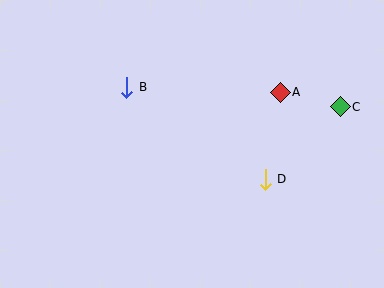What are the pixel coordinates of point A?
Point A is at (280, 92).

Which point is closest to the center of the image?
Point D at (265, 179) is closest to the center.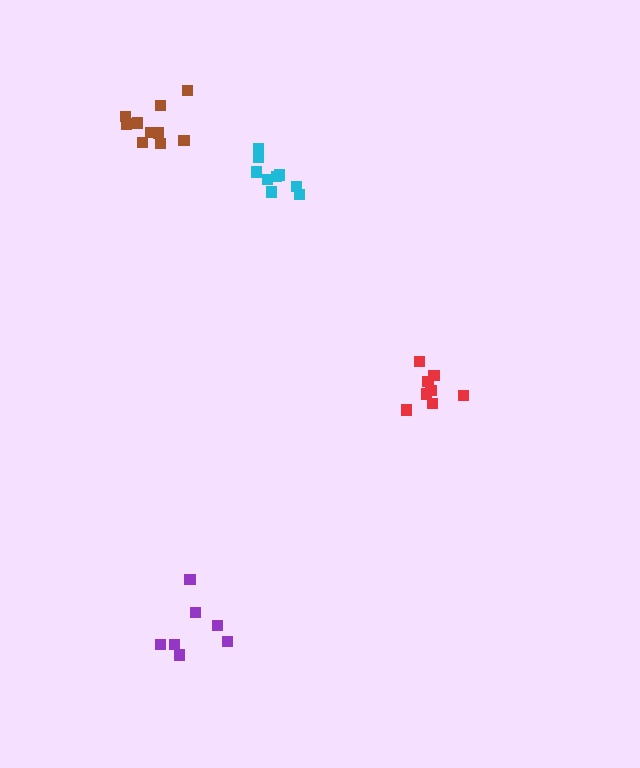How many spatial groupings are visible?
There are 4 spatial groupings.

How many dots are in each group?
Group 1: 8 dots, Group 2: 9 dots, Group 3: 7 dots, Group 4: 10 dots (34 total).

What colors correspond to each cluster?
The clusters are colored: red, cyan, purple, brown.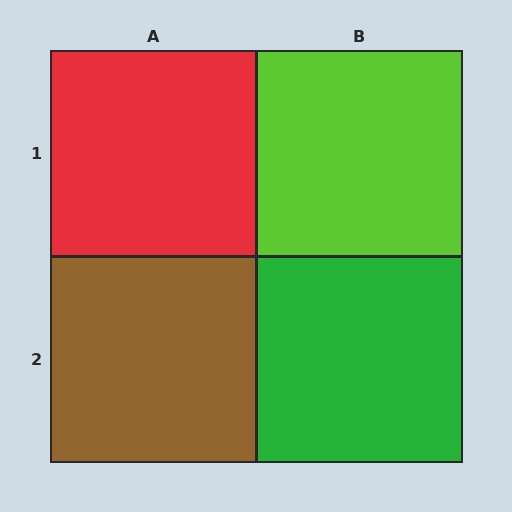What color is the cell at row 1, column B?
Lime.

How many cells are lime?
1 cell is lime.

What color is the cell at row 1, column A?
Red.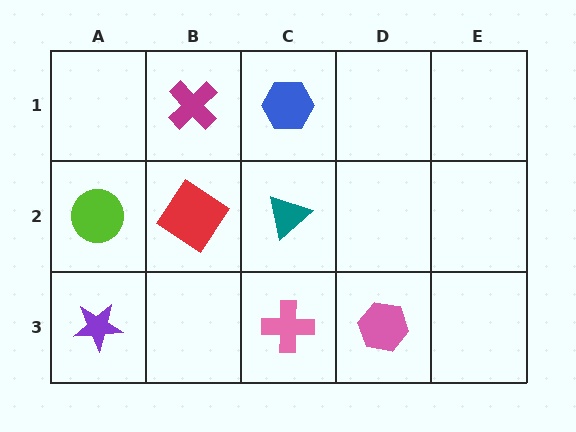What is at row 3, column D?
A pink hexagon.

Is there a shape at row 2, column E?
No, that cell is empty.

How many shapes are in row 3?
3 shapes.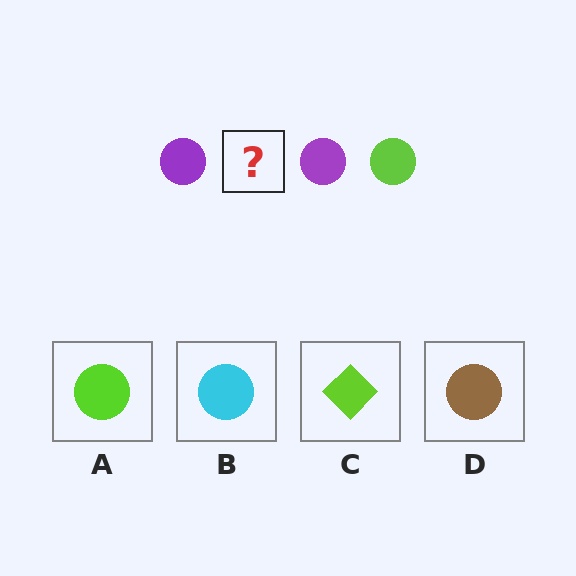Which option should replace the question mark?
Option A.